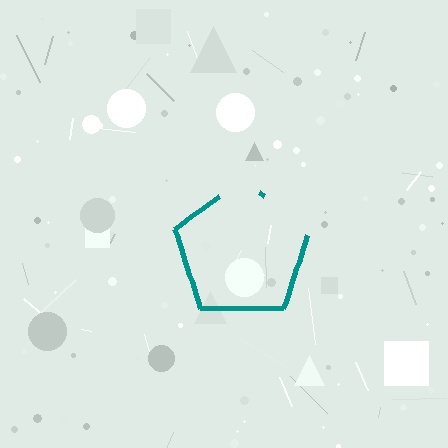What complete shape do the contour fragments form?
The contour fragments form a pentagon.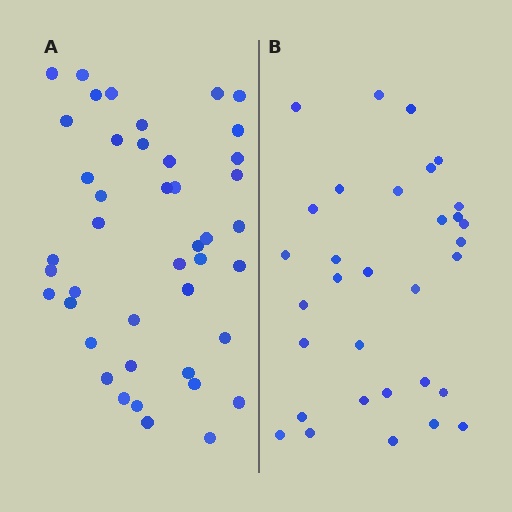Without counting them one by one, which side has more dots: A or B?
Region A (the left region) has more dots.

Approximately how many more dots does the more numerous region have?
Region A has roughly 12 or so more dots than region B.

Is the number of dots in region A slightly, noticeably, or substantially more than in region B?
Region A has noticeably more, but not dramatically so. The ratio is roughly 1.3 to 1.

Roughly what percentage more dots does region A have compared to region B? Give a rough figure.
About 35% more.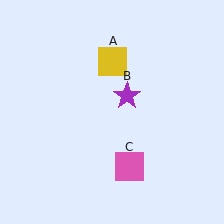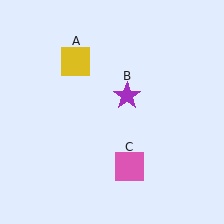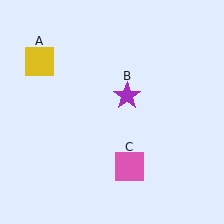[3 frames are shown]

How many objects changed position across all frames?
1 object changed position: yellow square (object A).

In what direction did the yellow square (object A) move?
The yellow square (object A) moved left.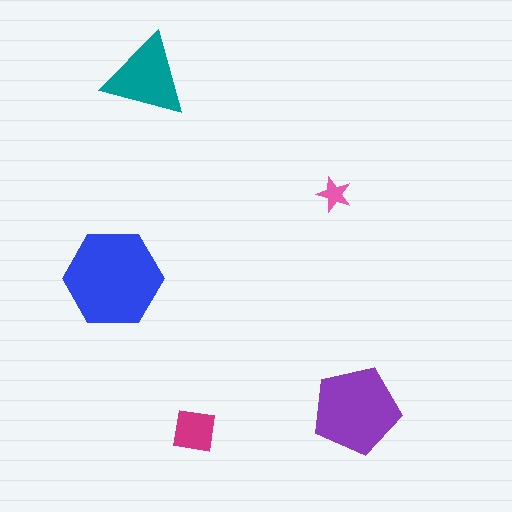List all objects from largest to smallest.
The blue hexagon, the purple pentagon, the teal triangle, the magenta square, the pink star.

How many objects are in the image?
There are 5 objects in the image.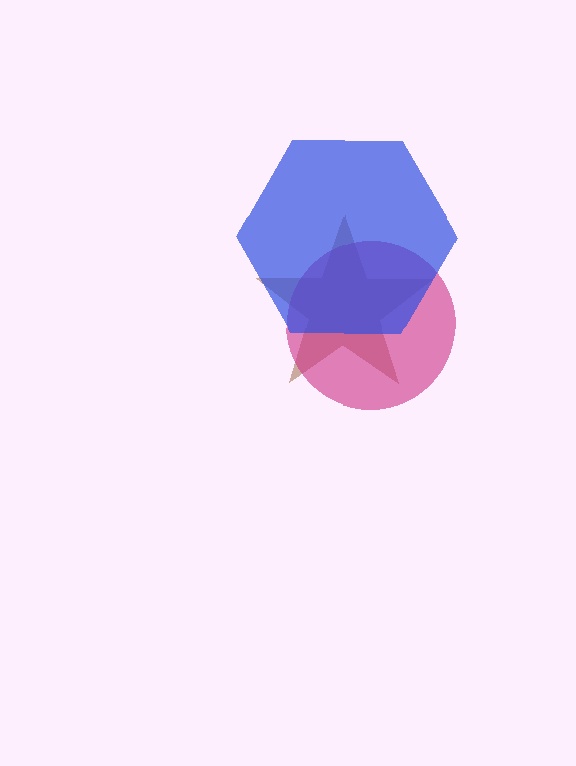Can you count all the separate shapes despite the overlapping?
Yes, there are 3 separate shapes.